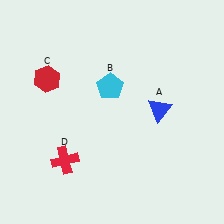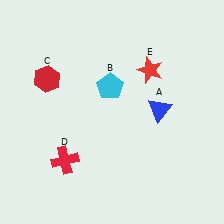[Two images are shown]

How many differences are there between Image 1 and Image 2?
There is 1 difference between the two images.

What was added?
A red star (E) was added in Image 2.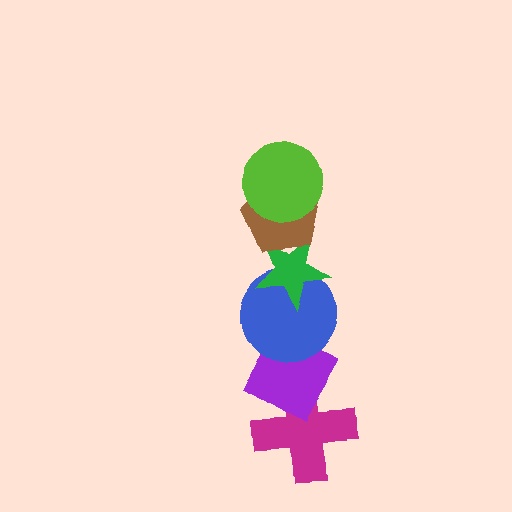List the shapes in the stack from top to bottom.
From top to bottom: the lime circle, the brown pentagon, the green star, the blue circle, the purple diamond, the magenta cross.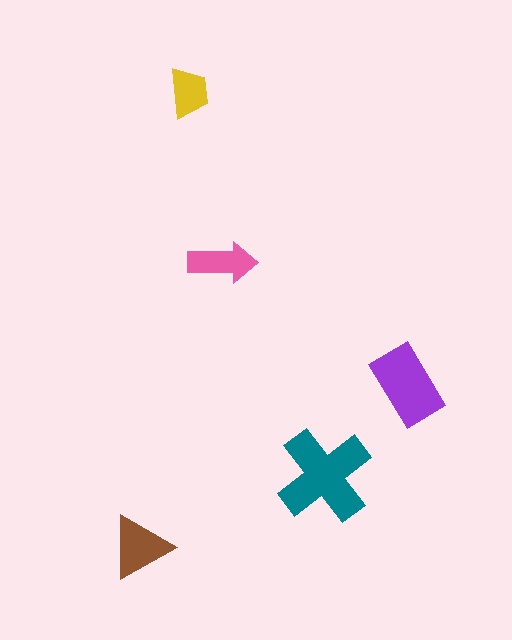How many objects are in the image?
There are 5 objects in the image.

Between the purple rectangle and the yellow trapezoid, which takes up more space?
The purple rectangle.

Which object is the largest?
The teal cross.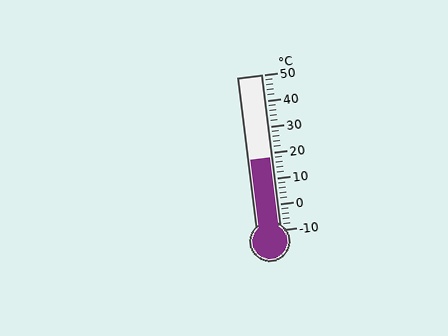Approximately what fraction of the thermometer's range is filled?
The thermometer is filled to approximately 45% of its range.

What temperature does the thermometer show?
The thermometer shows approximately 18°C.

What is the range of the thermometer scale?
The thermometer scale ranges from -10°C to 50°C.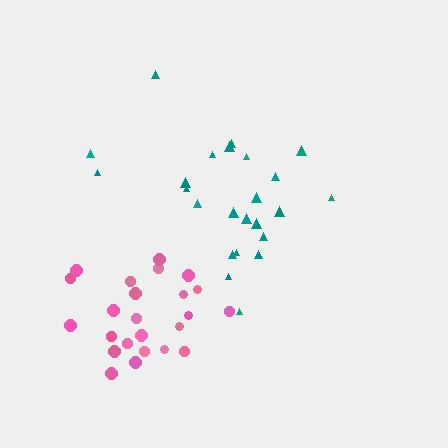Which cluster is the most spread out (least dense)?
Teal.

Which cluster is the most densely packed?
Pink.